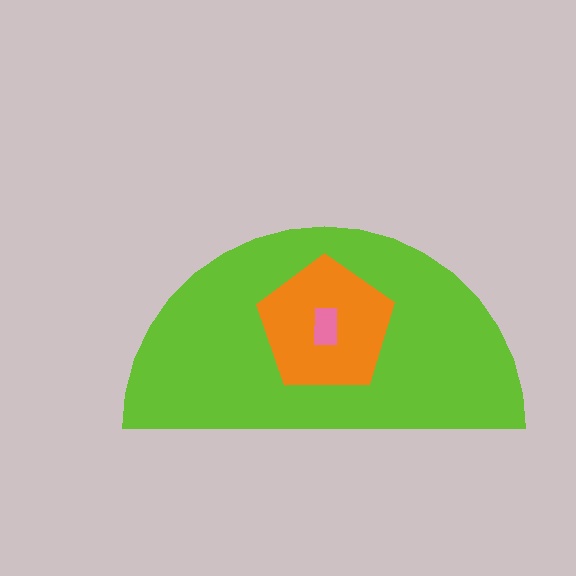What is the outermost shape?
The lime semicircle.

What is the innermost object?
The pink rectangle.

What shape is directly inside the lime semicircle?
The orange pentagon.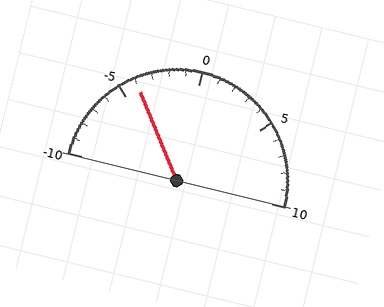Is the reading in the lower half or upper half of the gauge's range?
The reading is in the lower half of the range (-10 to 10).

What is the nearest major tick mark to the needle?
The nearest major tick mark is -5.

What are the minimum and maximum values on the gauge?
The gauge ranges from -10 to 10.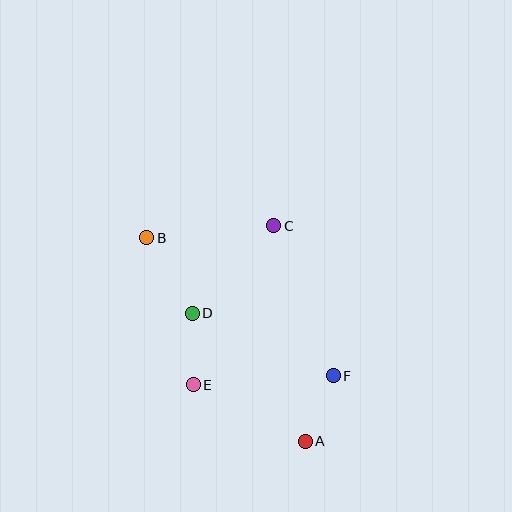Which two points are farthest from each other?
Points A and B are farthest from each other.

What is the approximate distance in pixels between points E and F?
The distance between E and F is approximately 140 pixels.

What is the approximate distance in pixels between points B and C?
The distance between B and C is approximately 128 pixels.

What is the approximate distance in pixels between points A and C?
The distance between A and C is approximately 218 pixels.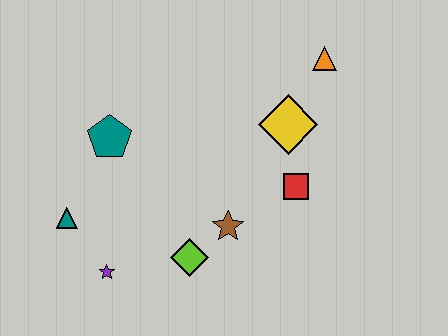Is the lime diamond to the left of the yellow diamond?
Yes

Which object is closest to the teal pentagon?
The teal triangle is closest to the teal pentagon.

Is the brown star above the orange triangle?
No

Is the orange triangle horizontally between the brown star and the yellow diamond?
No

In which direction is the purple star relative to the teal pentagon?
The purple star is below the teal pentagon.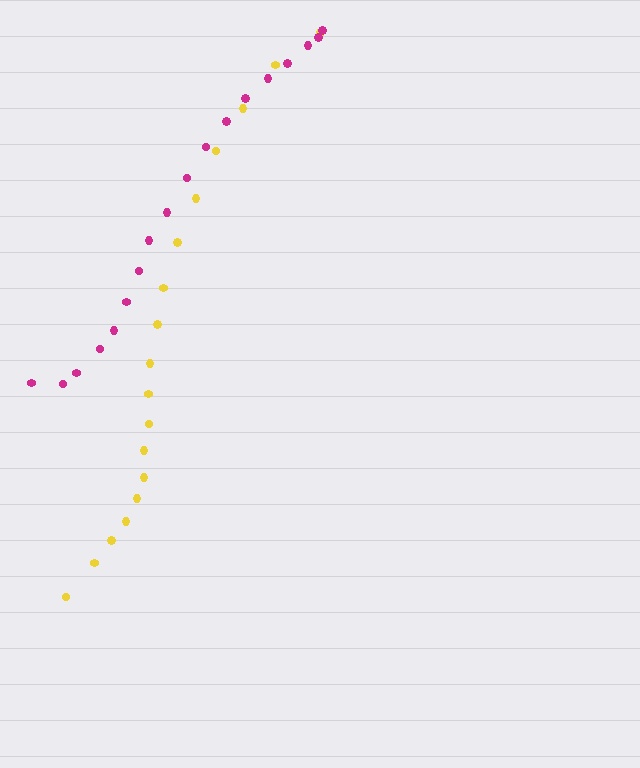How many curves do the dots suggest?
There are 2 distinct paths.